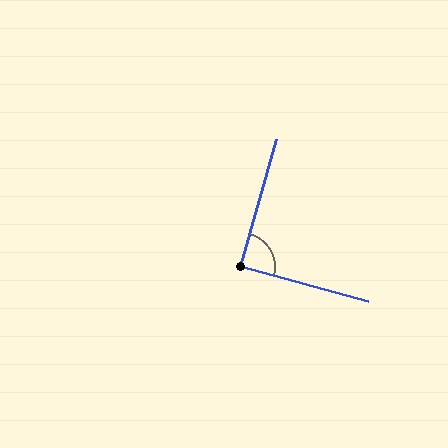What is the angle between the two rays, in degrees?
Approximately 90 degrees.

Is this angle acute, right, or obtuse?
It is approximately a right angle.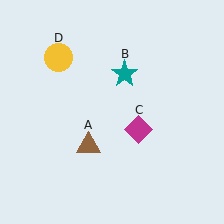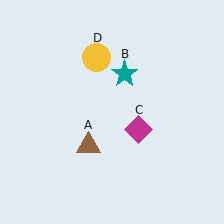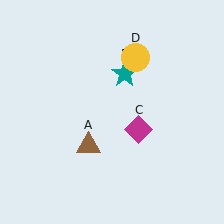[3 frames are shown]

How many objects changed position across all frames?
1 object changed position: yellow circle (object D).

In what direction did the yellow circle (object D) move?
The yellow circle (object D) moved right.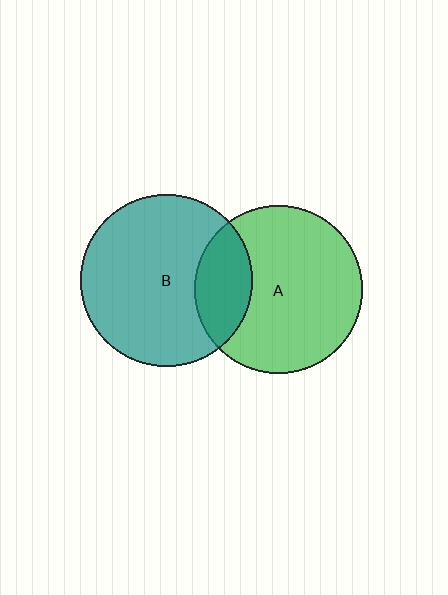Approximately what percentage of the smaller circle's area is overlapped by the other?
Approximately 25%.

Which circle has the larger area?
Circle B (teal).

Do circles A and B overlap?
Yes.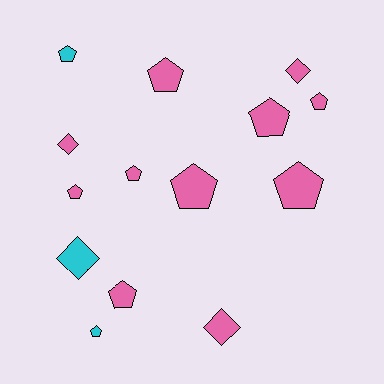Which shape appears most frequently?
Pentagon, with 10 objects.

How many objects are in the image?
There are 14 objects.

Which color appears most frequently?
Pink, with 11 objects.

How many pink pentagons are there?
There are 8 pink pentagons.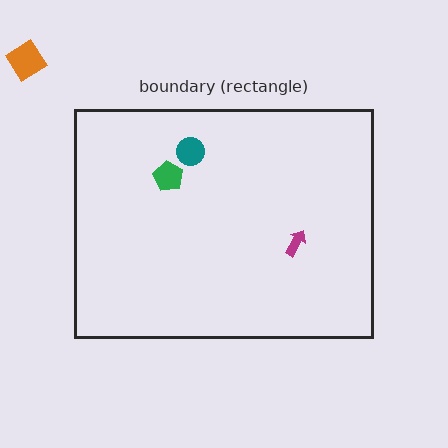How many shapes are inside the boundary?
3 inside, 1 outside.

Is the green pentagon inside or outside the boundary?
Inside.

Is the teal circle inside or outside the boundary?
Inside.